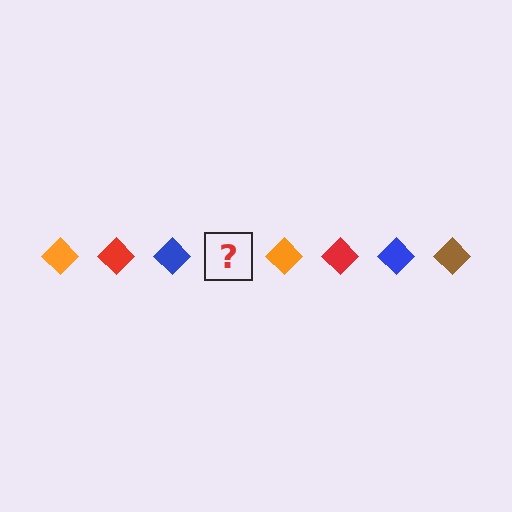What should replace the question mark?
The question mark should be replaced with a brown diamond.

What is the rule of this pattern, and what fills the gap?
The rule is that the pattern cycles through orange, red, blue, brown diamonds. The gap should be filled with a brown diamond.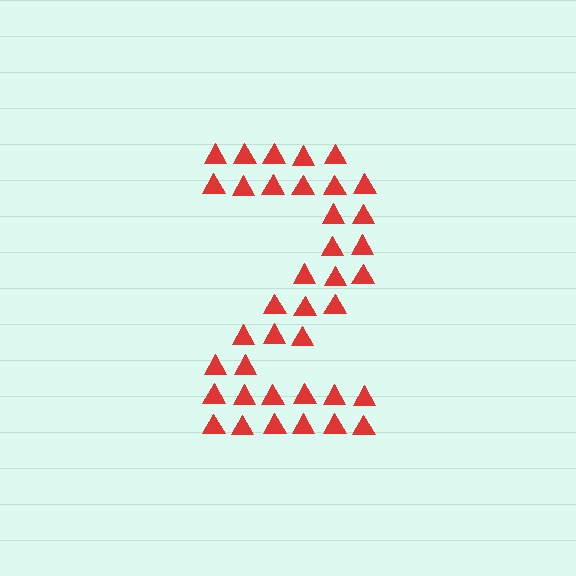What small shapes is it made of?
It is made of small triangles.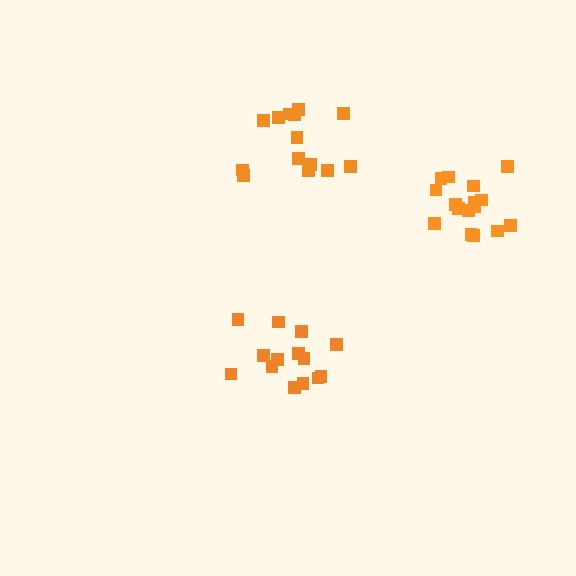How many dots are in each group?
Group 1: 14 dots, Group 2: 14 dots, Group 3: 16 dots (44 total).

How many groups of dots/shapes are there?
There are 3 groups.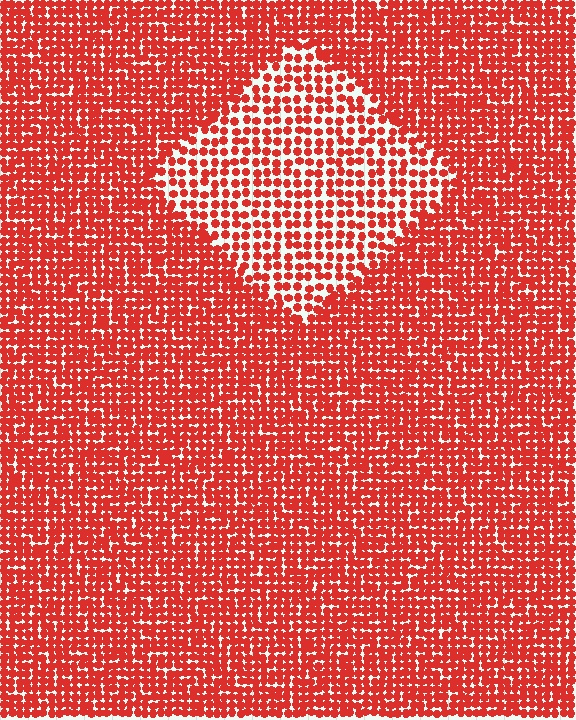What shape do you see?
I see a diamond.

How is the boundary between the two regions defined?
The boundary is defined by a change in element density (approximately 1.8x ratio). All elements are the same color, size, and shape.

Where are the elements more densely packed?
The elements are more densely packed outside the diamond boundary.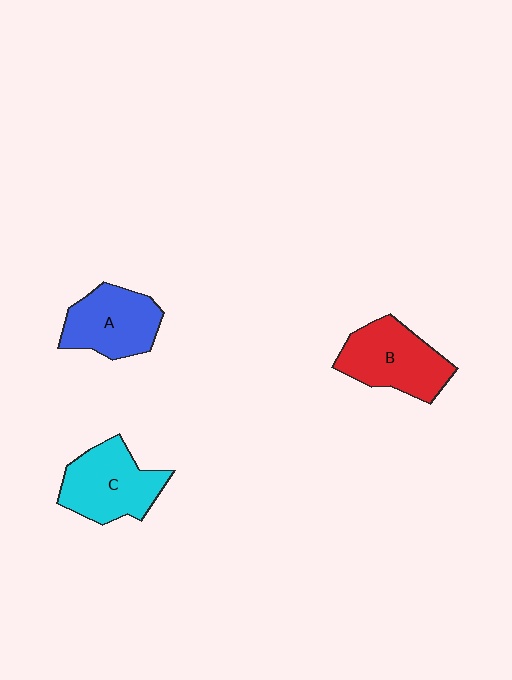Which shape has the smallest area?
Shape A (blue).